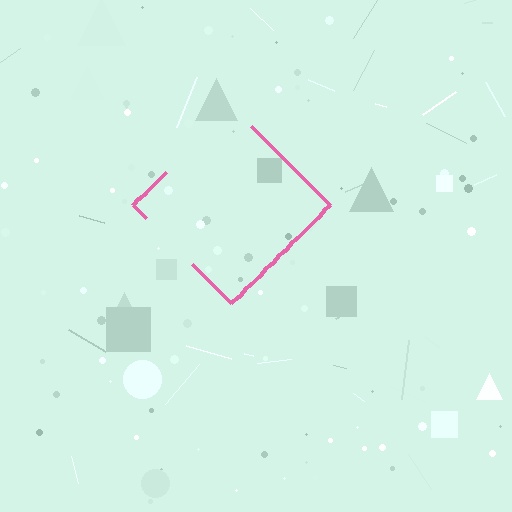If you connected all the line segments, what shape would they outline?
They would outline a diamond.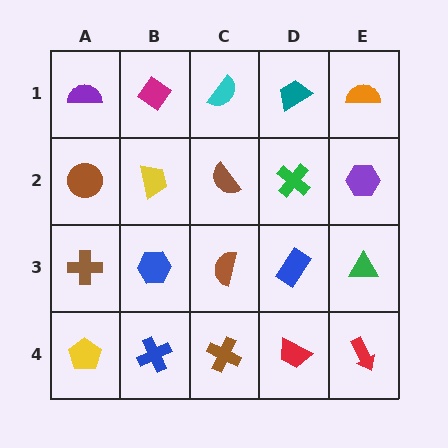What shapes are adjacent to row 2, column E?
An orange semicircle (row 1, column E), a green triangle (row 3, column E), a green cross (row 2, column D).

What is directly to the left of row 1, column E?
A teal trapezoid.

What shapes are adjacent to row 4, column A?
A brown cross (row 3, column A), a blue cross (row 4, column B).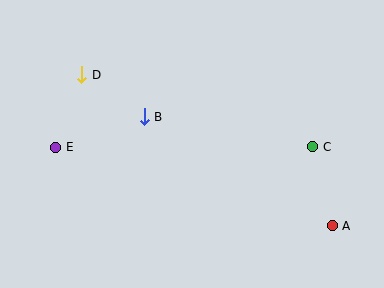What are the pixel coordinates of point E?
Point E is at (56, 147).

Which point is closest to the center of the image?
Point B at (144, 117) is closest to the center.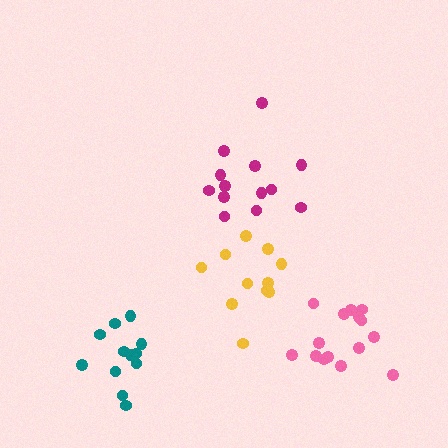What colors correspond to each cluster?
The clusters are colored: teal, magenta, yellow, pink.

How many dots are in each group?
Group 1: 12 dots, Group 2: 13 dots, Group 3: 11 dots, Group 4: 15 dots (51 total).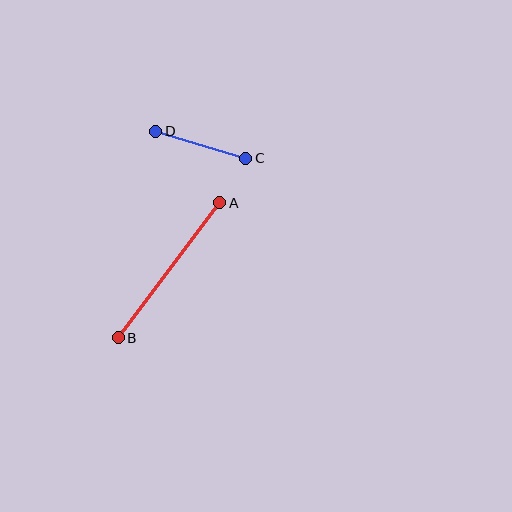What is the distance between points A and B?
The distance is approximately 168 pixels.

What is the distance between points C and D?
The distance is approximately 94 pixels.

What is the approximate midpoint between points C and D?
The midpoint is at approximately (201, 145) pixels.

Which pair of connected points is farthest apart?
Points A and B are farthest apart.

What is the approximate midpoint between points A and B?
The midpoint is at approximately (169, 270) pixels.